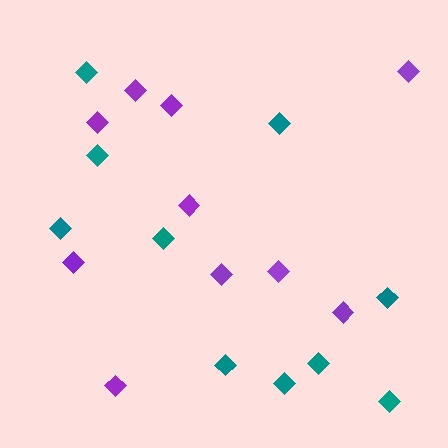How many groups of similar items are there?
There are 2 groups: one group of purple diamonds (10) and one group of teal diamonds (10).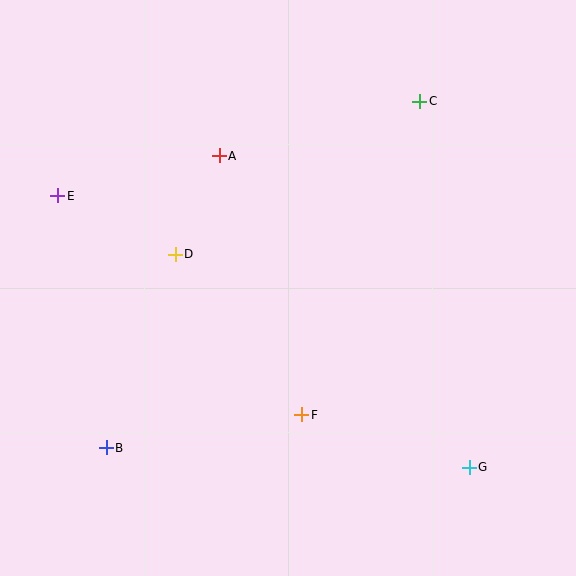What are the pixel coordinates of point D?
Point D is at (175, 254).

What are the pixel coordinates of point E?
Point E is at (58, 196).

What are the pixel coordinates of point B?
Point B is at (106, 448).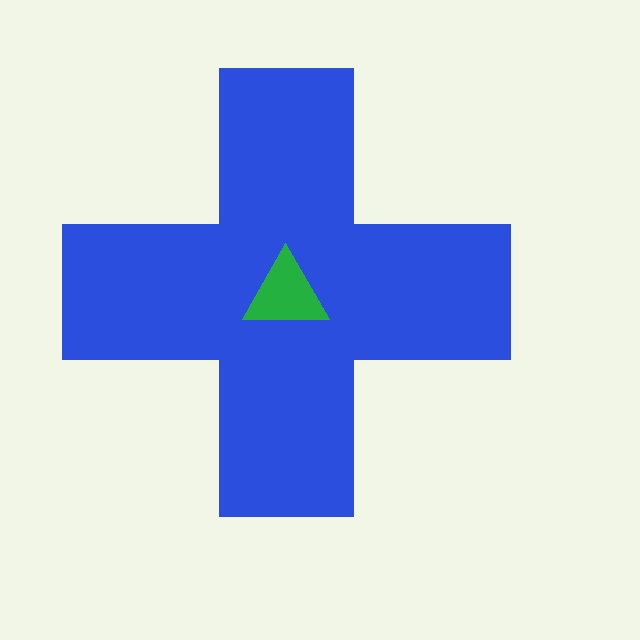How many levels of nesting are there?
2.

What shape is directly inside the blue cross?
The green triangle.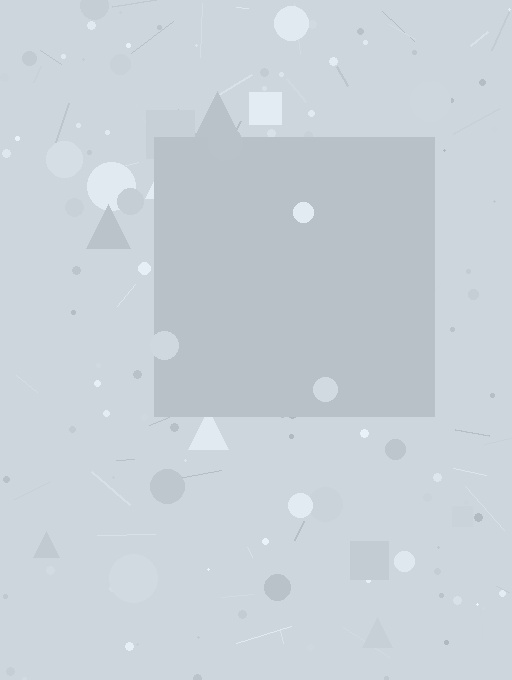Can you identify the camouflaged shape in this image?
The camouflaged shape is a square.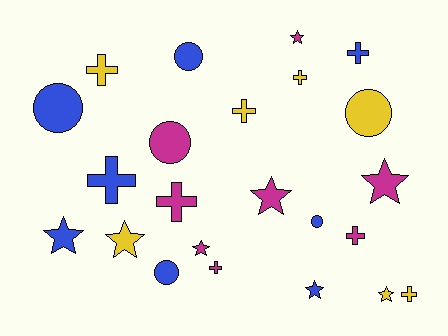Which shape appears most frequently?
Cross, with 9 objects.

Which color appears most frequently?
Blue, with 8 objects.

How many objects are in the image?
There are 23 objects.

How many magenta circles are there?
There is 1 magenta circle.